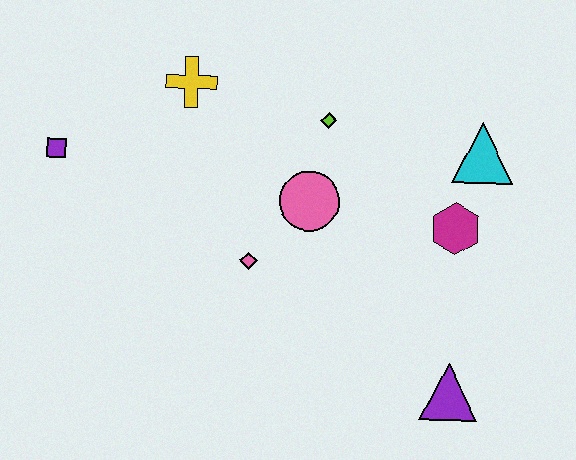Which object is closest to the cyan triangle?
The magenta hexagon is closest to the cyan triangle.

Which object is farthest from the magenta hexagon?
The purple square is farthest from the magenta hexagon.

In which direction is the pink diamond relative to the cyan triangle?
The pink diamond is to the left of the cyan triangle.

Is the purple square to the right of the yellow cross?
No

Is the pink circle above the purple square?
No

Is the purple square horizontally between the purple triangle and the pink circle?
No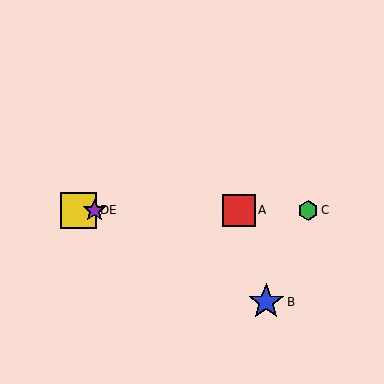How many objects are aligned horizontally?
4 objects (A, C, D, E) are aligned horizontally.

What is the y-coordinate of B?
Object B is at y≈302.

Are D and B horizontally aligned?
No, D is at y≈211 and B is at y≈302.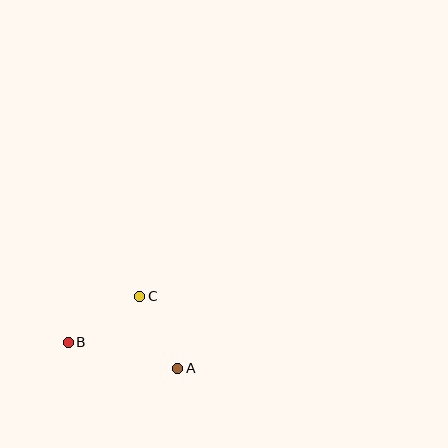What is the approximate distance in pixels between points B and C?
The distance between B and C is approximately 85 pixels.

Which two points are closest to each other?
Points A and C are closest to each other.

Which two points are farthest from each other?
Points A and B are farthest from each other.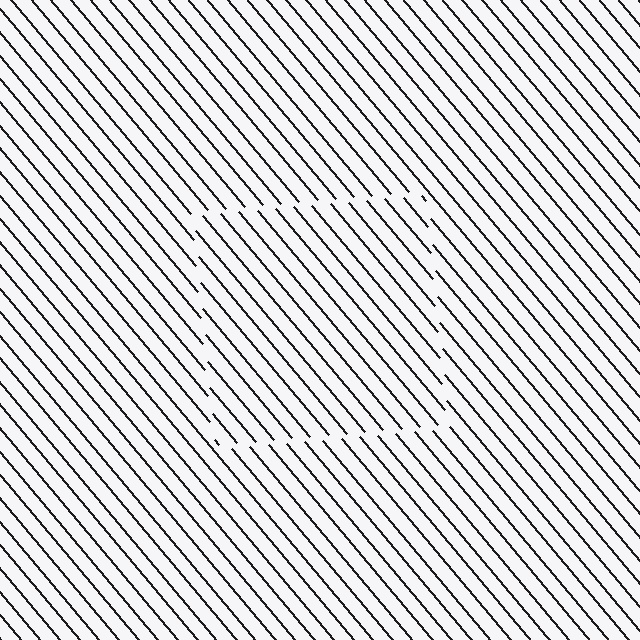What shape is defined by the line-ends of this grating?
An illusory square. The interior of the shape contains the same grating, shifted by half a period — the contour is defined by the phase discontinuity where line-ends from the inner and outer gratings abut.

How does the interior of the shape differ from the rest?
The interior of the shape contains the same grating, shifted by half a period — the contour is defined by the phase discontinuity where line-ends from the inner and outer gratings abut.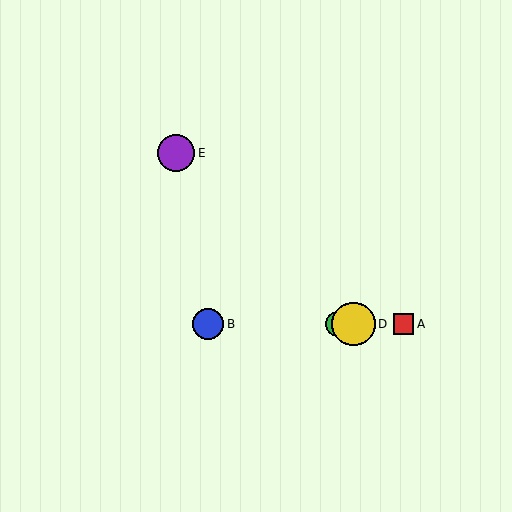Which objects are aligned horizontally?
Objects A, B, C, D are aligned horizontally.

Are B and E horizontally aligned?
No, B is at y≈324 and E is at y≈153.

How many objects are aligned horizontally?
4 objects (A, B, C, D) are aligned horizontally.